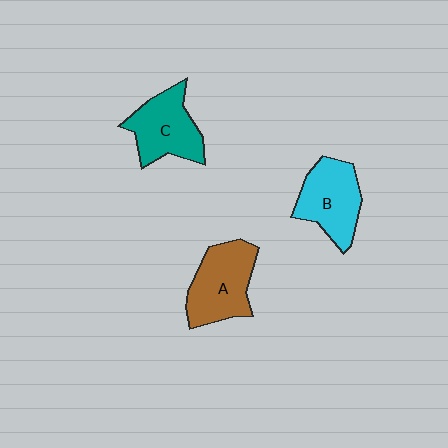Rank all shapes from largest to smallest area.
From largest to smallest: A (brown), B (cyan), C (teal).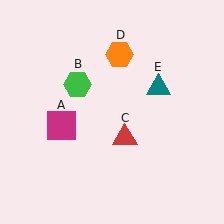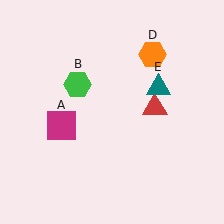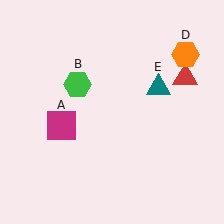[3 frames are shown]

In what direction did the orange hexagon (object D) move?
The orange hexagon (object D) moved right.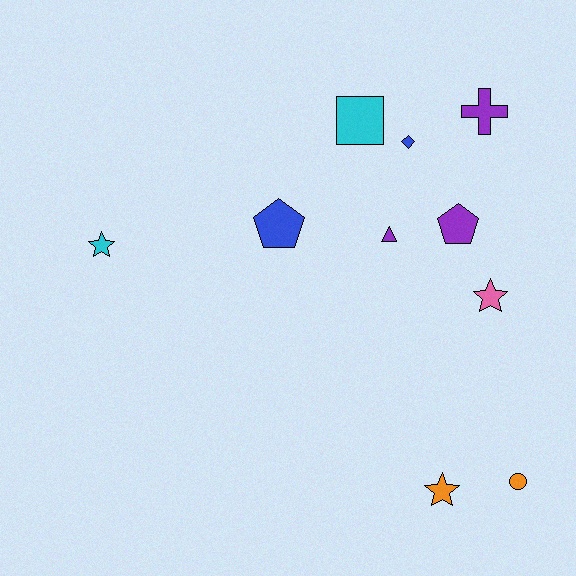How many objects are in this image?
There are 10 objects.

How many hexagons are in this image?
There are no hexagons.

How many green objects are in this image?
There are no green objects.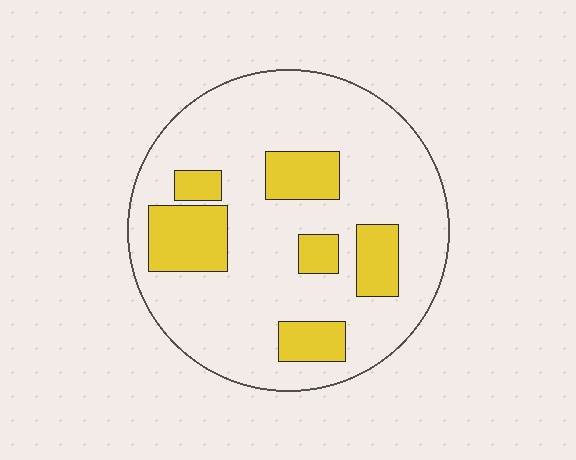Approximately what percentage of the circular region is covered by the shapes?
Approximately 20%.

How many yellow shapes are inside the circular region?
6.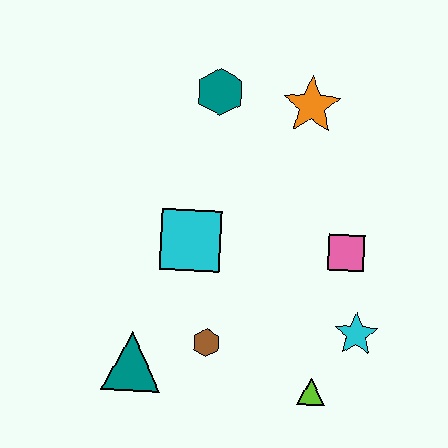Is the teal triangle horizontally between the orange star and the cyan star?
No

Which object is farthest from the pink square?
The teal triangle is farthest from the pink square.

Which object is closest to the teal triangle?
The brown hexagon is closest to the teal triangle.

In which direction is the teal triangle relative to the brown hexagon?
The teal triangle is to the left of the brown hexagon.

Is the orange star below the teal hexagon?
Yes